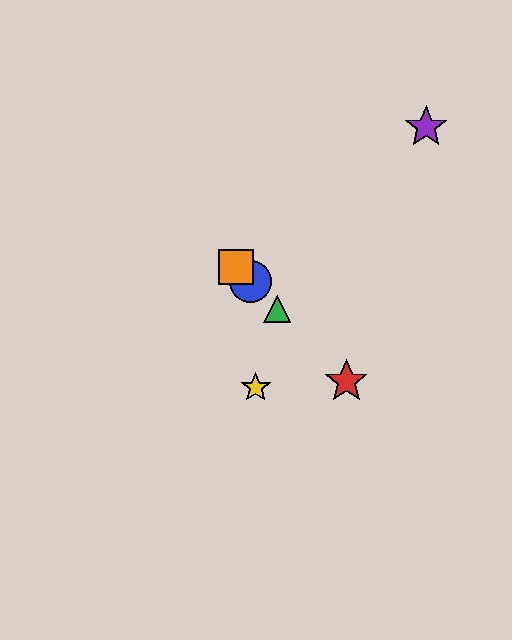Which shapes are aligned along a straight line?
The red star, the blue circle, the green triangle, the orange square are aligned along a straight line.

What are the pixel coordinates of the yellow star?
The yellow star is at (256, 388).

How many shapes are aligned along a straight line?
4 shapes (the red star, the blue circle, the green triangle, the orange square) are aligned along a straight line.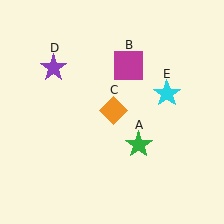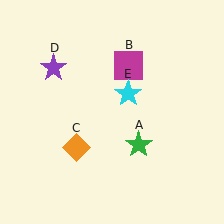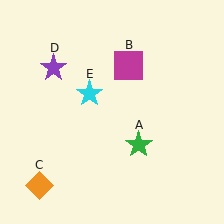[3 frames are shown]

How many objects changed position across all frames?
2 objects changed position: orange diamond (object C), cyan star (object E).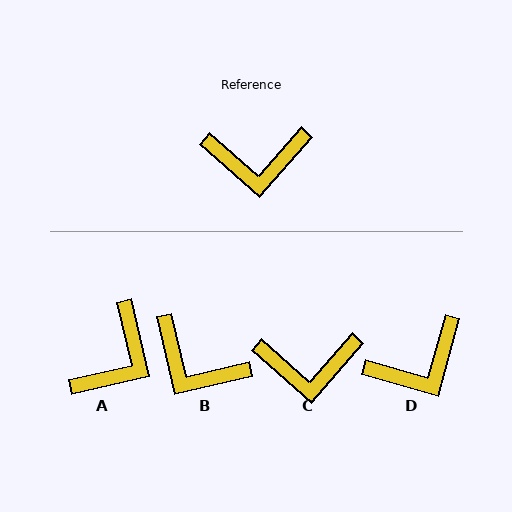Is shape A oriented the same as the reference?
No, it is off by about 55 degrees.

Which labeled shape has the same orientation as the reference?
C.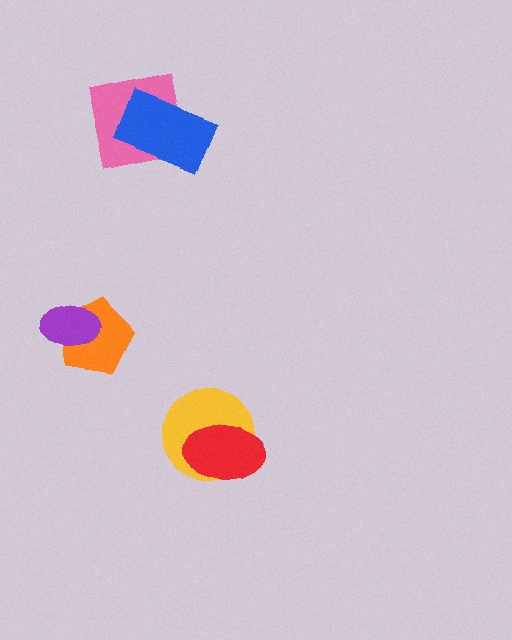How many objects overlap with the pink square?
1 object overlaps with the pink square.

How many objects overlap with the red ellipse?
1 object overlaps with the red ellipse.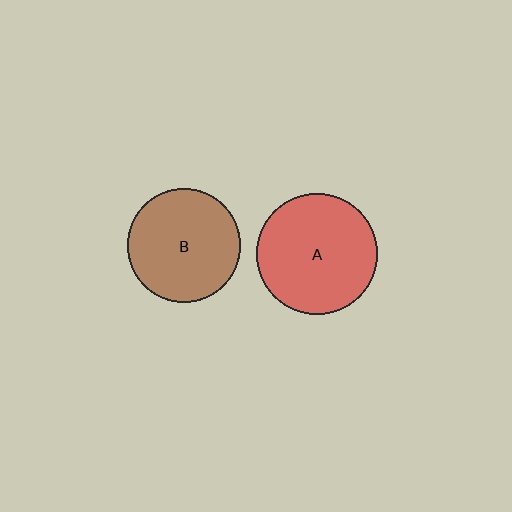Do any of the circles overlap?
No, none of the circles overlap.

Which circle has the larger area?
Circle A (red).